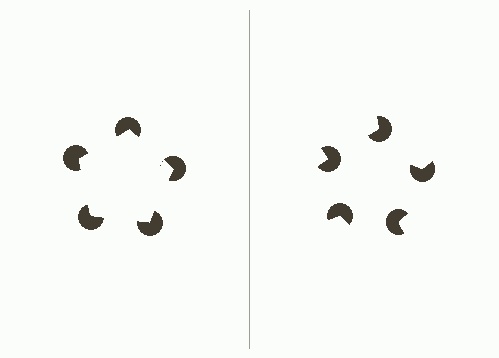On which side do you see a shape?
An illusory pentagon appears on the left side. On the right side the wedge cuts are rotated, so no coherent shape forms.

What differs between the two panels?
The pac-man discs are positioned identically on both sides; only the wedge orientations differ. On the left they align to a pentagon; on the right they are misaligned.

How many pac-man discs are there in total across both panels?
10 — 5 on each side.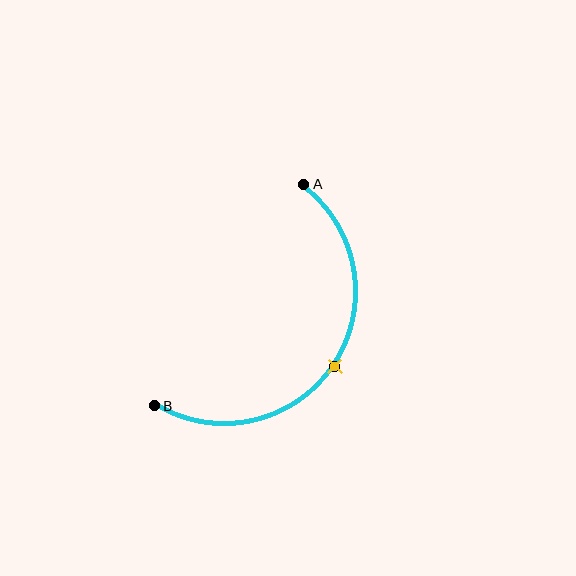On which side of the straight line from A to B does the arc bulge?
The arc bulges below and to the right of the straight line connecting A and B.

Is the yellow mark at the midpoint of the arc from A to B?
Yes. The yellow mark lies on the arc at equal arc-length from both A and B — it is the arc midpoint.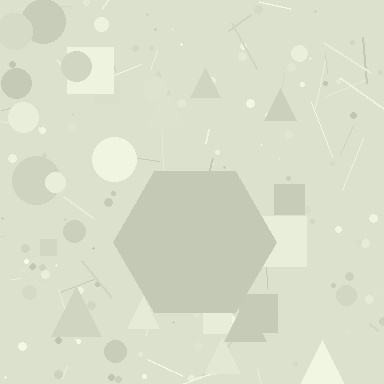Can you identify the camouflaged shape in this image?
The camouflaged shape is a hexagon.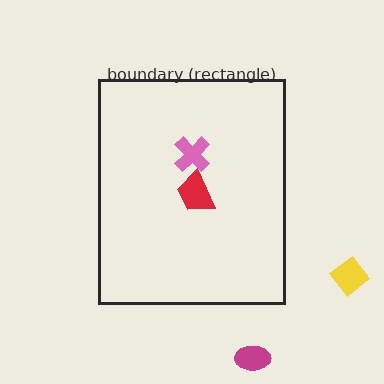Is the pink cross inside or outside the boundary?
Inside.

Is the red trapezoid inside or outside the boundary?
Inside.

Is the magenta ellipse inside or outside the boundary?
Outside.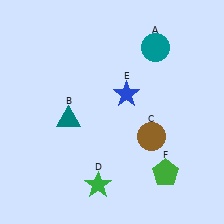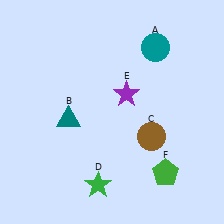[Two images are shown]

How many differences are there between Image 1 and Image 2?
There is 1 difference between the two images.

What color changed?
The star (E) changed from blue in Image 1 to purple in Image 2.